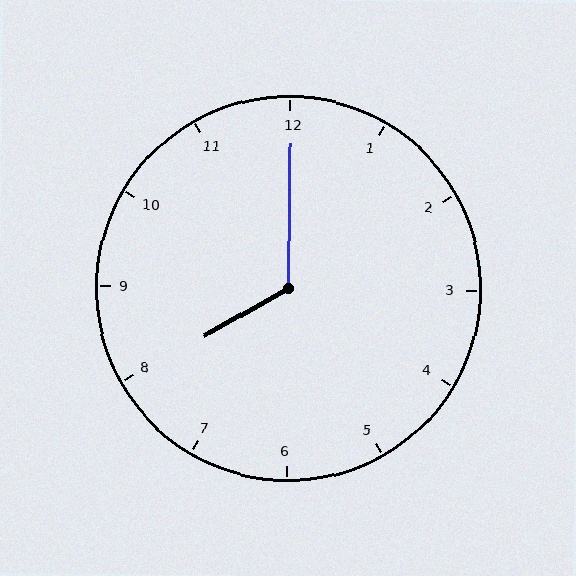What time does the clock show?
8:00.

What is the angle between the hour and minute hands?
Approximately 120 degrees.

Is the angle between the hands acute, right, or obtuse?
It is obtuse.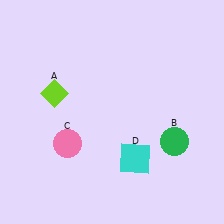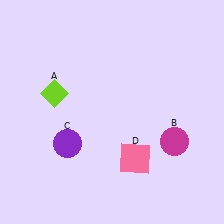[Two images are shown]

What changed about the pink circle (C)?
In Image 1, C is pink. In Image 2, it changed to purple.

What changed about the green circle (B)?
In Image 1, B is green. In Image 2, it changed to magenta.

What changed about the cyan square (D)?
In Image 1, D is cyan. In Image 2, it changed to pink.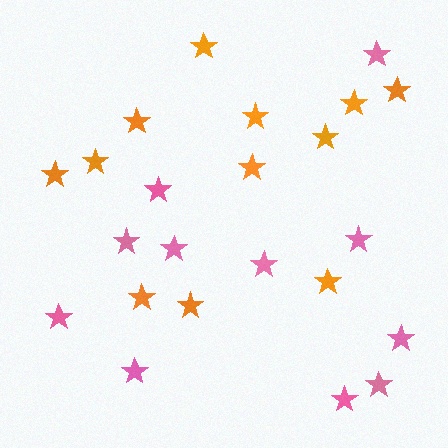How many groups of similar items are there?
There are 2 groups: one group of pink stars (11) and one group of orange stars (12).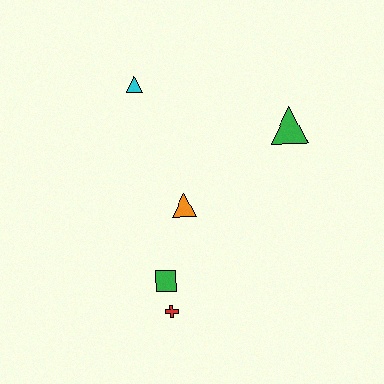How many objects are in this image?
There are 5 objects.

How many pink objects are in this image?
There are no pink objects.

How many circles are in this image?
There are no circles.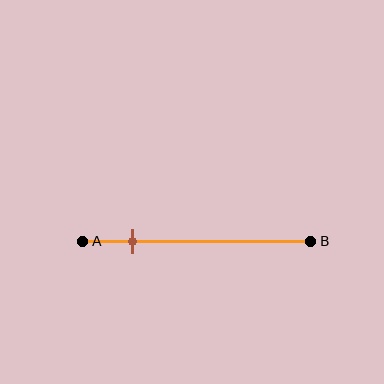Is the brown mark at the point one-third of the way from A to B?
No, the mark is at about 20% from A, not at the 33% one-third point.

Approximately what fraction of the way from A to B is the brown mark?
The brown mark is approximately 20% of the way from A to B.